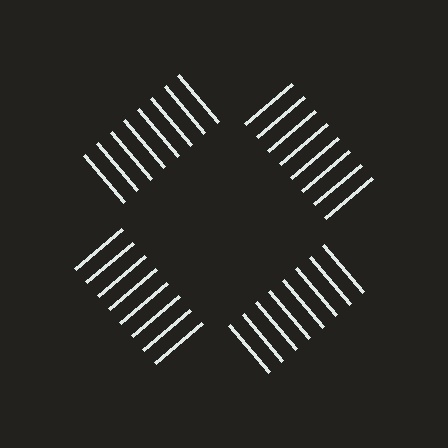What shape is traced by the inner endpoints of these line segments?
An illusory square — the line segments terminate on its edges but no continuous stroke is drawn.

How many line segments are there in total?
32 — 8 along each of the 4 edges.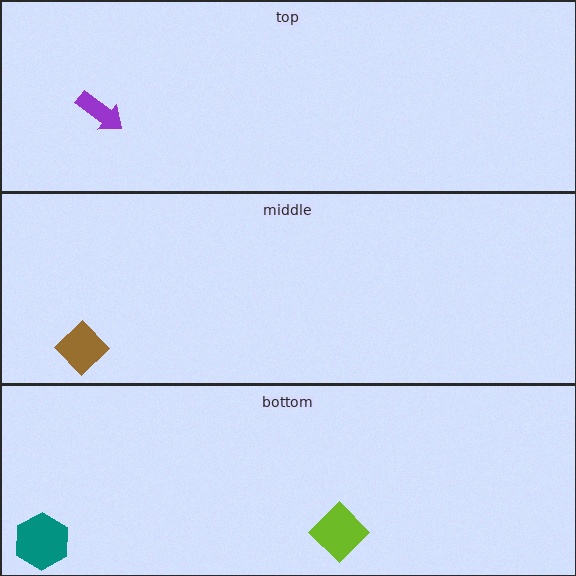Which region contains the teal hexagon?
The bottom region.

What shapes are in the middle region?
The brown diamond.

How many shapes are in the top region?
1.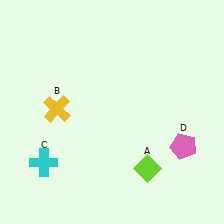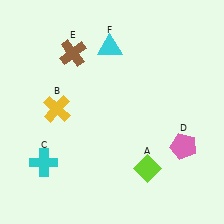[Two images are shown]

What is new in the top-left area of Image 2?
A cyan triangle (F) was added in the top-left area of Image 2.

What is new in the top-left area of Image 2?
A brown cross (E) was added in the top-left area of Image 2.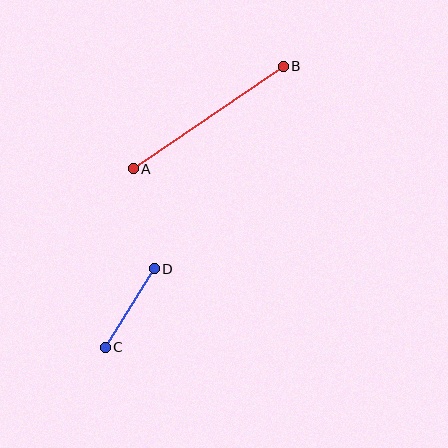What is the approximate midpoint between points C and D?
The midpoint is at approximately (130, 308) pixels.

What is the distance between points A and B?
The distance is approximately 181 pixels.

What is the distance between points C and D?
The distance is approximately 92 pixels.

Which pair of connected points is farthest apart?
Points A and B are farthest apart.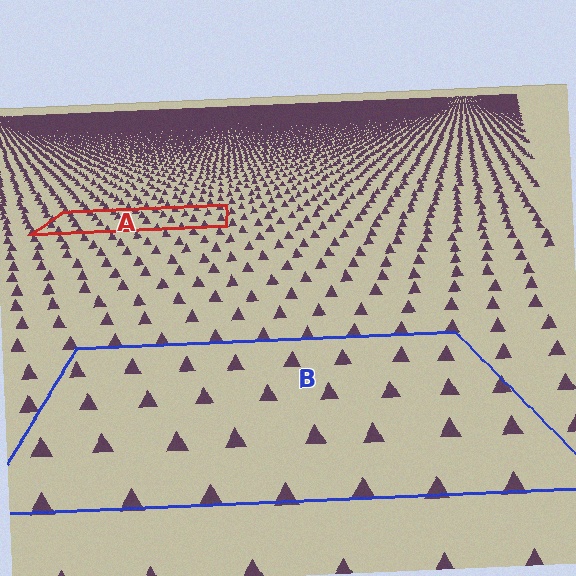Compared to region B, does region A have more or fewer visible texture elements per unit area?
Region A has more texture elements per unit area — they are packed more densely because it is farther away.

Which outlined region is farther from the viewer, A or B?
Region A is farther from the viewer — the texture elements inside it appear smaller and more densely packed.